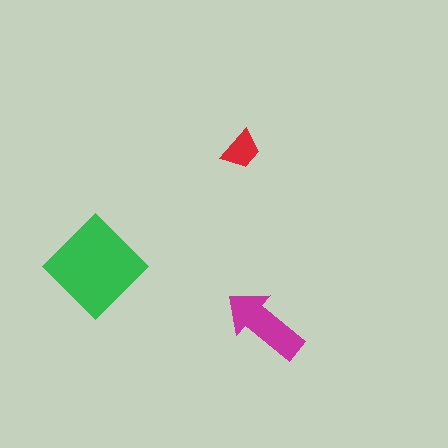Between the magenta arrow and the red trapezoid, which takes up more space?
The magenta arrow.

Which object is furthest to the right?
The magenta arrow is rightmost.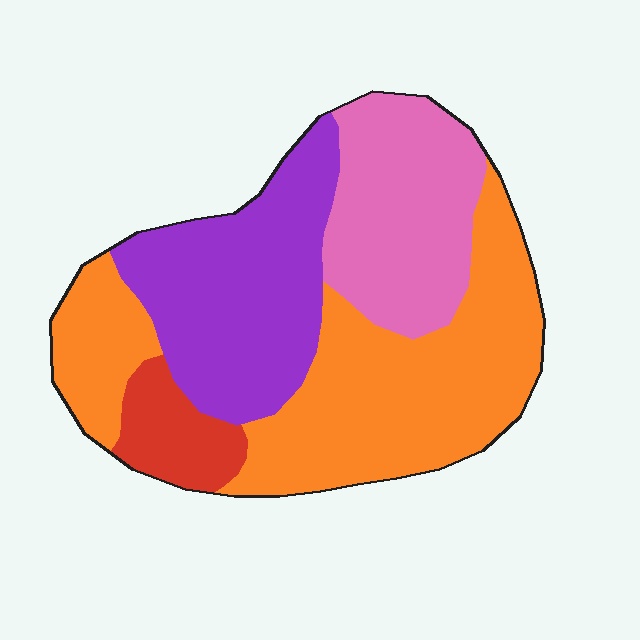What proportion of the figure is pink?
Pink covers around 20% of the figure.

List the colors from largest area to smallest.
From largest to smallest: orange, purple, pink, red.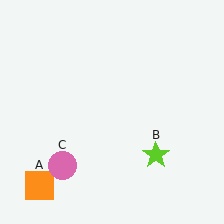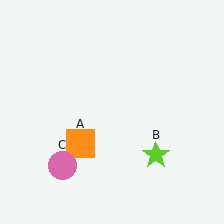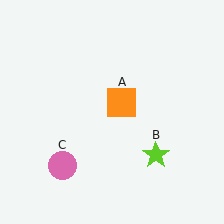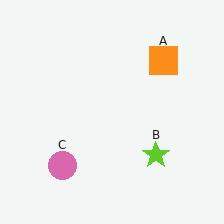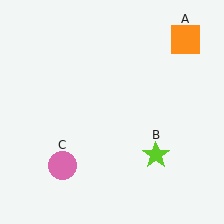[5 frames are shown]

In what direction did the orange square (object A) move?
The orange square (object A) moved up and to the right.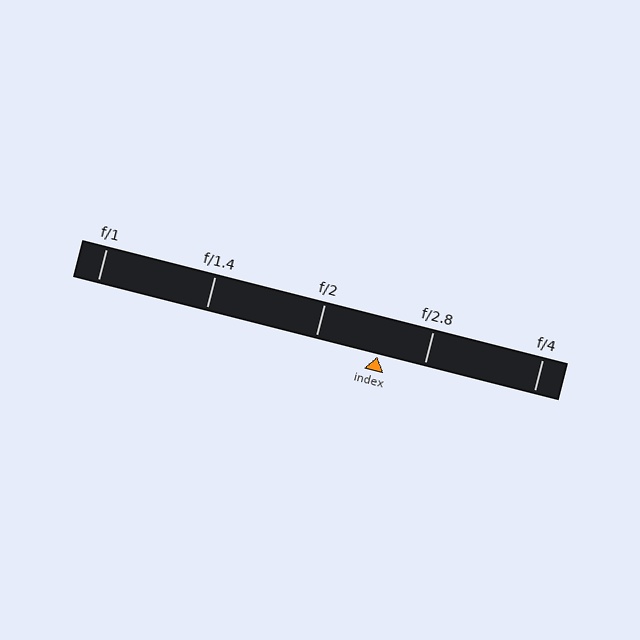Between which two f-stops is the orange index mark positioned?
The index mark is between f/2 and f/2.8.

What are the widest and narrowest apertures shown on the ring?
The widest aperture shown is f/1 and the narrowest is f/4.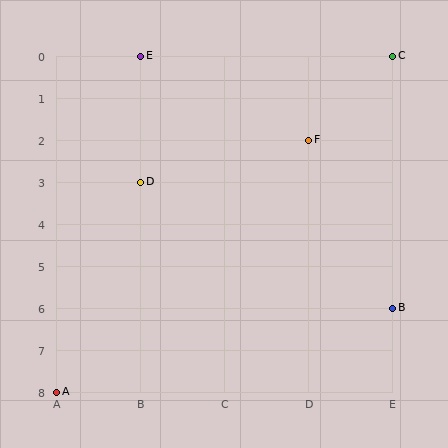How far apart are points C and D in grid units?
Points C and D are 3 columns and 3 rows apart (about 4.2 grid units diagonally).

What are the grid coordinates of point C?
Point C is at grid coordinates (E, 0).